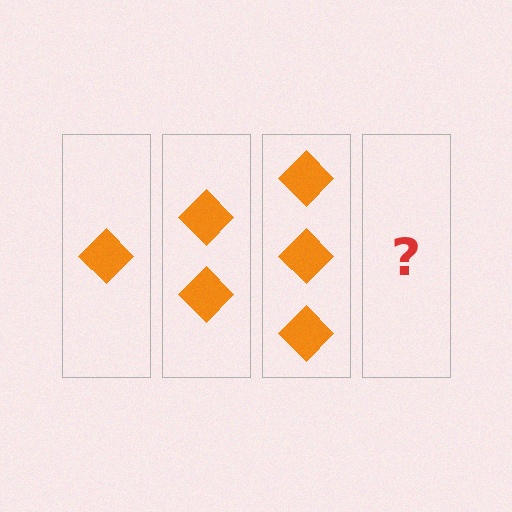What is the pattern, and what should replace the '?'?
The pattern is that each step adds one more diamond. The '?' should be 4 diamonds.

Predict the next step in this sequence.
The next step is 4 diamonds.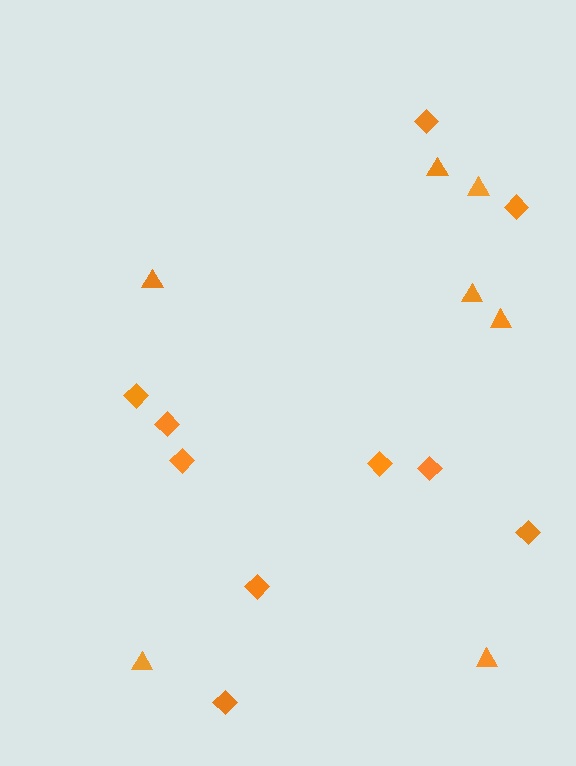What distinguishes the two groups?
There are 2 groups: one group of triangles (7) and one group of diamonds (10).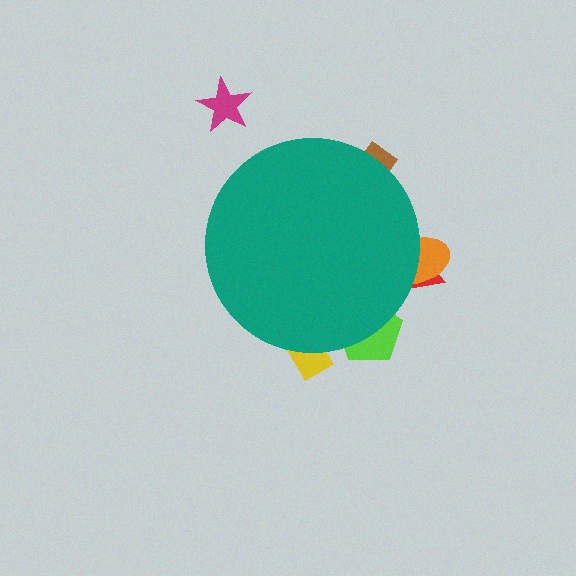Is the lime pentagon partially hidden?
Yes, the lime pentagon is partially hidden behind the teal circle.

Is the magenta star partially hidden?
No, the magenta star is fully visible.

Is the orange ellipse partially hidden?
Yes, the orange ellipse is partially hidden behind the teal circle.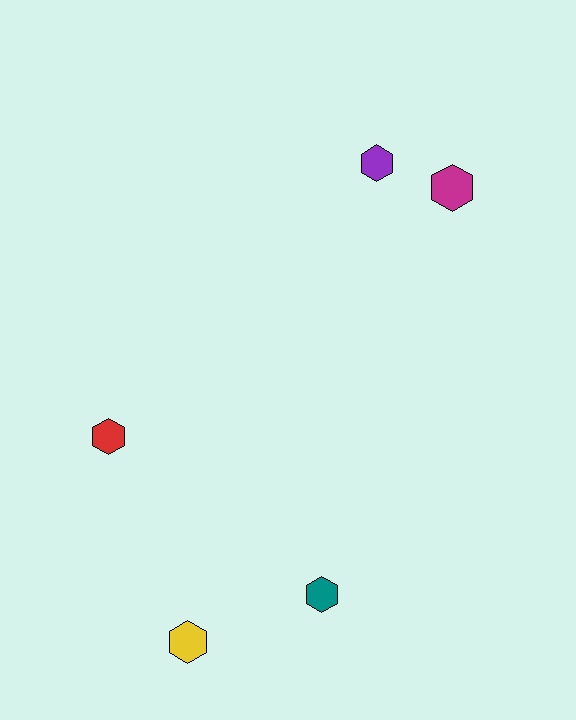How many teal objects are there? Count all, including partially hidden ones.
There is 1 teal object.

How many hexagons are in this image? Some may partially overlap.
There are 5 hexagons.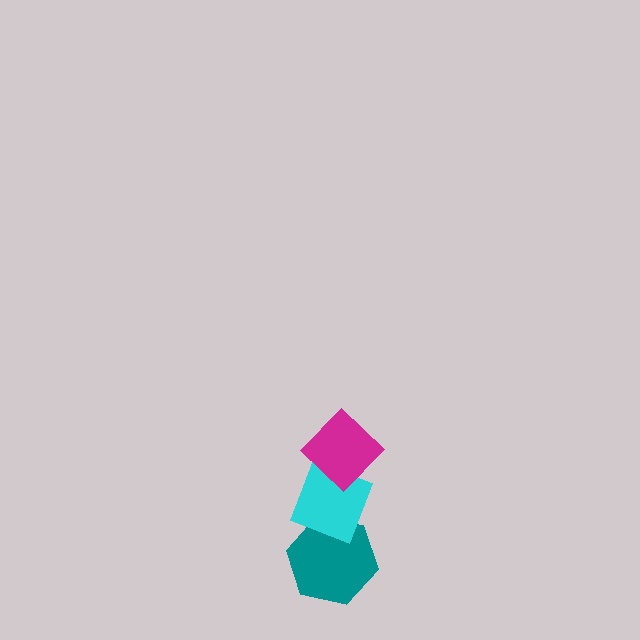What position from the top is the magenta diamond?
The magenta diamond is 1st from the top.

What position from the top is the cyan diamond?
The cyan diamond is 2nd from the top.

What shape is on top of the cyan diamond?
The magenta diamond is on top of the cyan diamond.